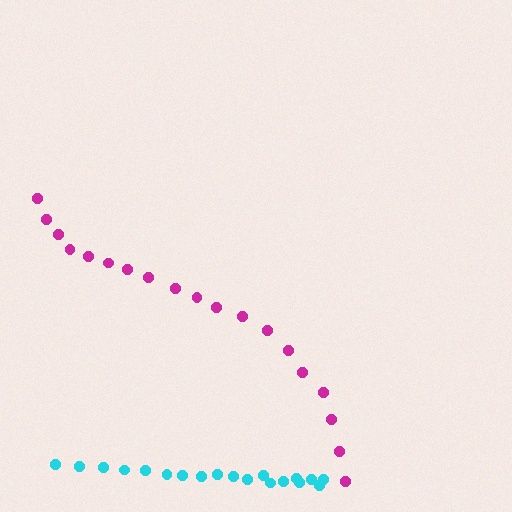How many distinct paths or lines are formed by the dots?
There are 2 distinct paths.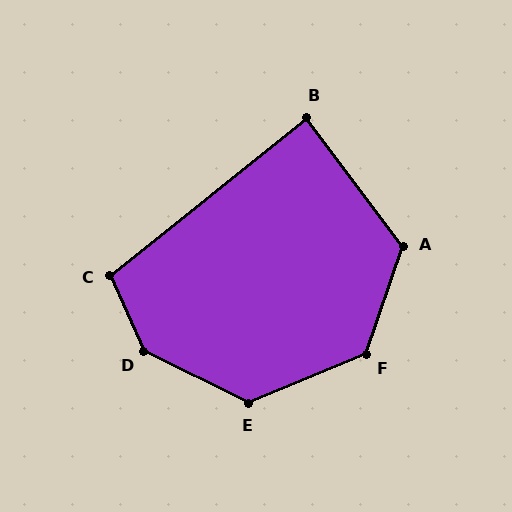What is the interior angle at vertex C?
Approximately 105 degrees (obtuse).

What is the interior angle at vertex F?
Approximately 132 degrees (obtuse).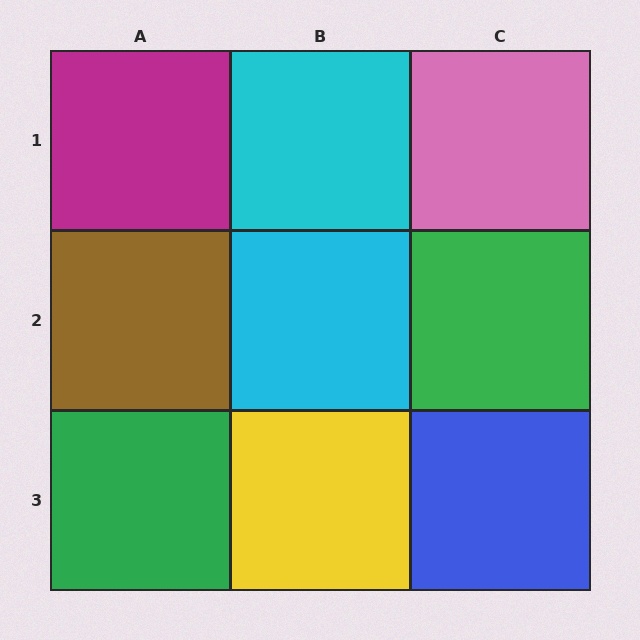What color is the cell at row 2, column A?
Brown.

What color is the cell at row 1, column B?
Cyan.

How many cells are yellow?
1 cell is yellow.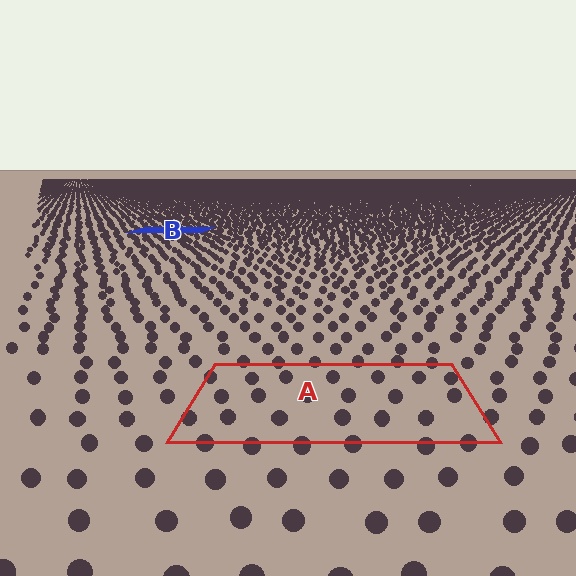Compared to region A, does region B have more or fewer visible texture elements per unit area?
Region B has more texture elements per unit area — they are packed more densely because it is farther away.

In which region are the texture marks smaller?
The texture marks are smaller in region B, because it is farther away.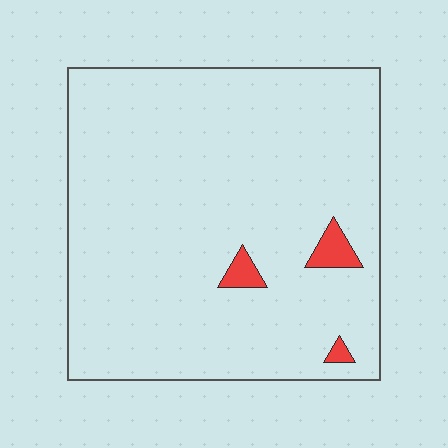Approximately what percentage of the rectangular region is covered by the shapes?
Approximately 5%.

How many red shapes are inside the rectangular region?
3.